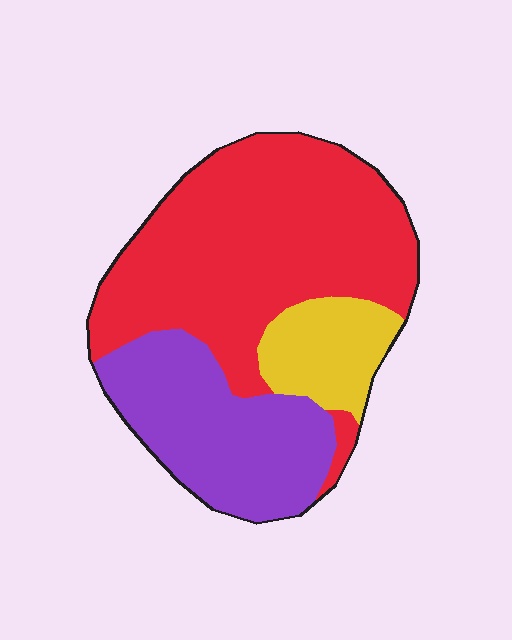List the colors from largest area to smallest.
From largest to smallest: red, purple, yellow.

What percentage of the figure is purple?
Purple covers 30% of the figure.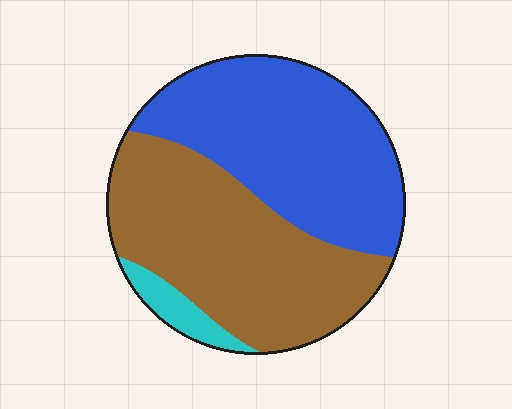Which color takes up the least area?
Cyan, at roughly 5%.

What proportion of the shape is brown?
Brown covers roughly 50% of the shape.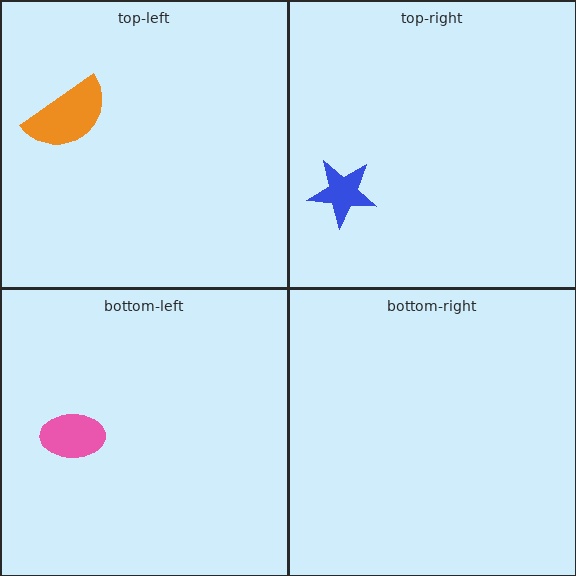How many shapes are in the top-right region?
1.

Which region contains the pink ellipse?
The bottom-left region.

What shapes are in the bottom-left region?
The pink ellipse.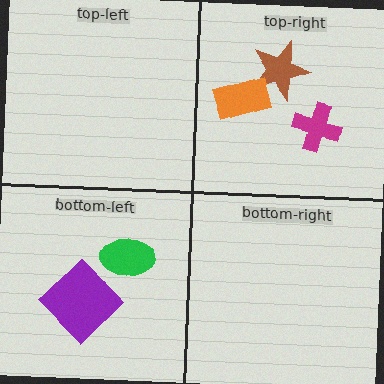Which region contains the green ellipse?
The bottom-left region.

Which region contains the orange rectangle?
The top-right region.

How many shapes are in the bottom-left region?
2.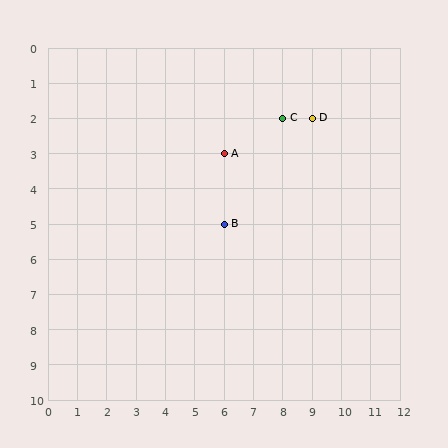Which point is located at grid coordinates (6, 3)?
Point A is at (6, 3).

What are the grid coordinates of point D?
Point D is at grid coordinates (9, 2).